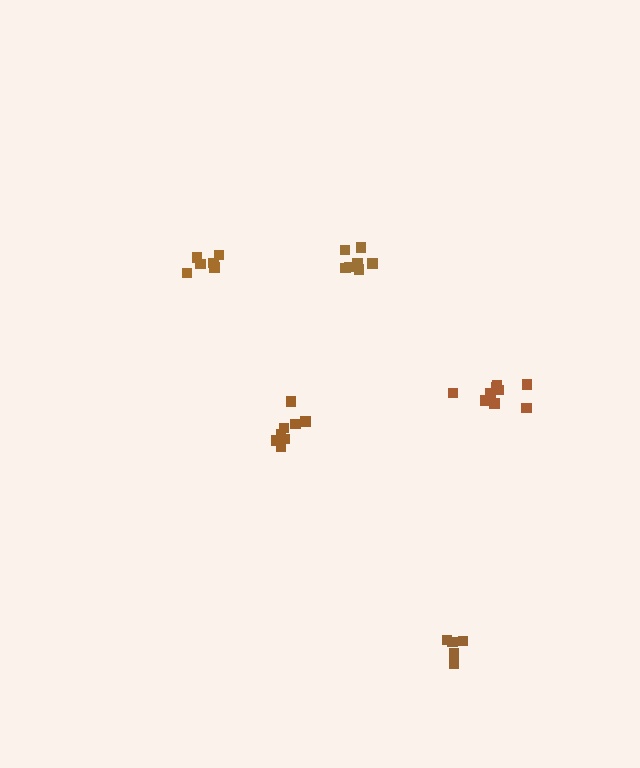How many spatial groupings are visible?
There are 5 spatial groupings.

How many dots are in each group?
Group 1: 7 dots, Group 2: 9 dots, Group 3: 6 dots, Group 4: 8 dots, Group 5: 5 dots (35 total).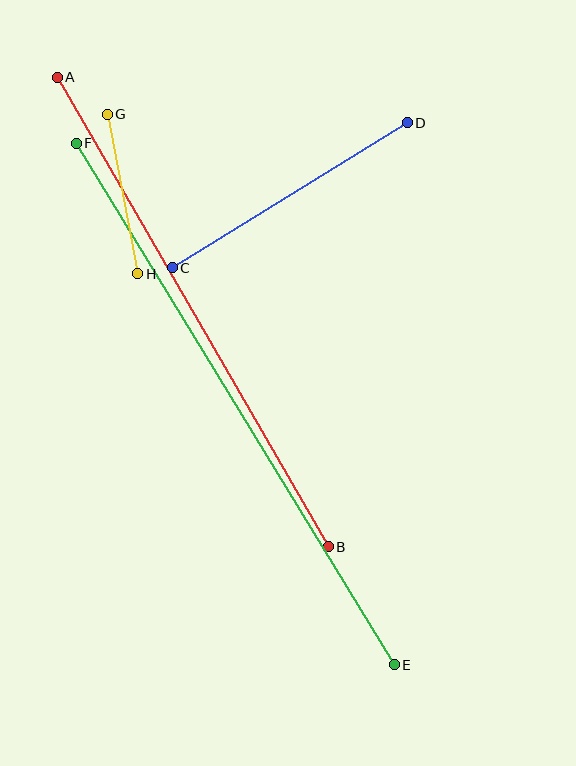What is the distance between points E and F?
The distance is approximately 611 pixels.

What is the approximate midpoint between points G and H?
The midpoint is at approximately (122, 194) pixels.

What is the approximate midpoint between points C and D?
The midpoint is at approximately (290, 195) pixels.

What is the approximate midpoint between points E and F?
The midpoint is at approximately (235, 404) pixels.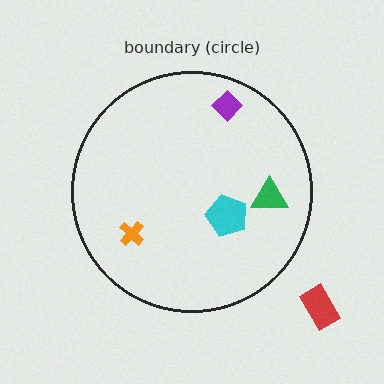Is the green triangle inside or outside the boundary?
Inside.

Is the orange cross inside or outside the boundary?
Inside.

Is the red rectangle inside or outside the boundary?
Outside.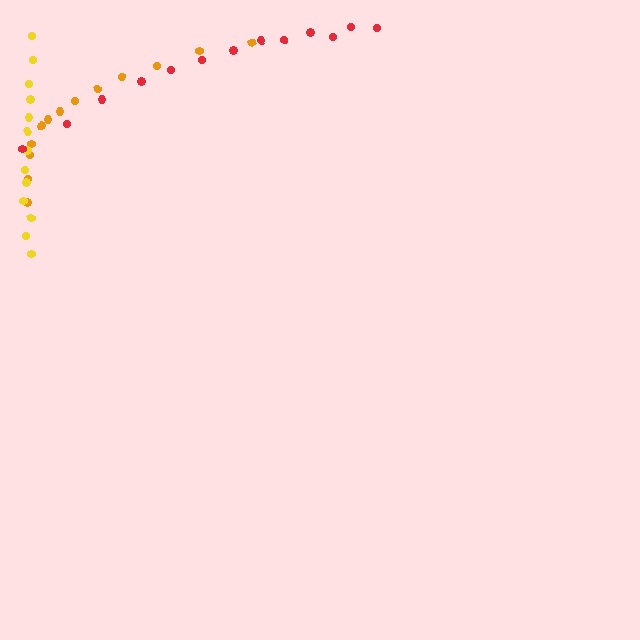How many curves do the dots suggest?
There are 3 distinct paths.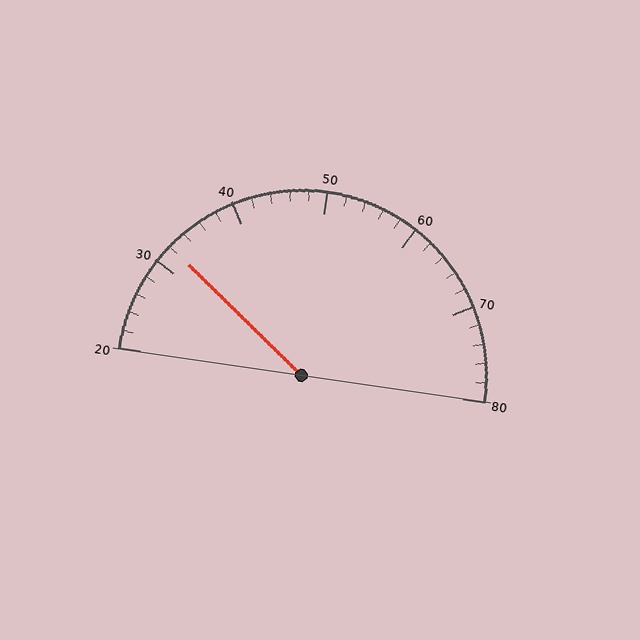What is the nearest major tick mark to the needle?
The nearest major tick mark is 30.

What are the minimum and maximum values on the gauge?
The gauge ranges from 20 to 80.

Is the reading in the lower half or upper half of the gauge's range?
The reading is in the lower half of the range (20 to 80).